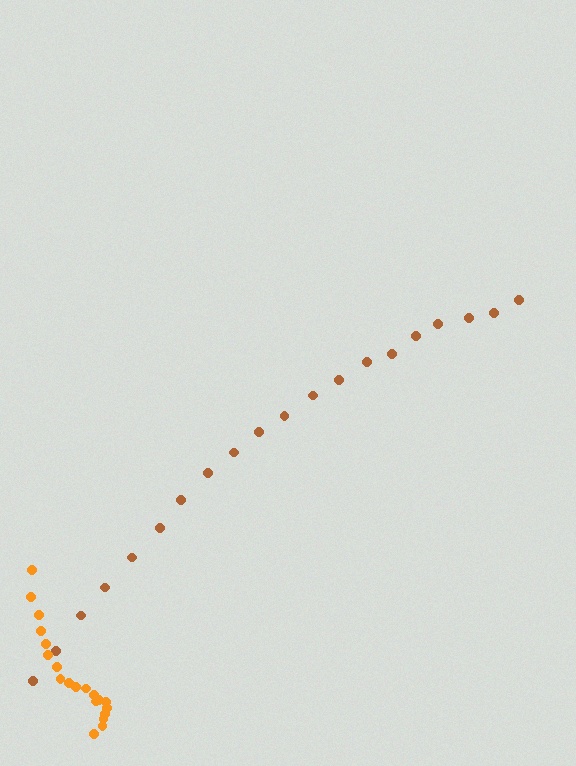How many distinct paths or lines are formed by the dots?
There are 2 distinct paths.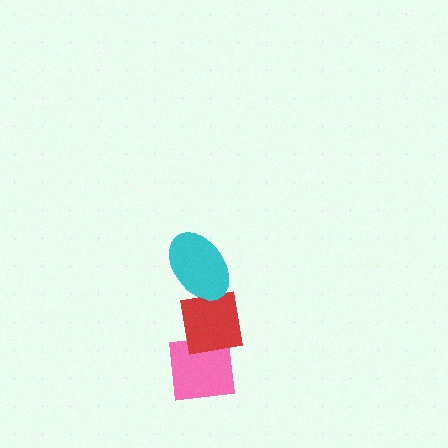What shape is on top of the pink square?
The red square is on top of the pink square.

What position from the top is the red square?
The red square is 2nd from the top.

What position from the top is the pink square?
The pink square is 3rd from the top.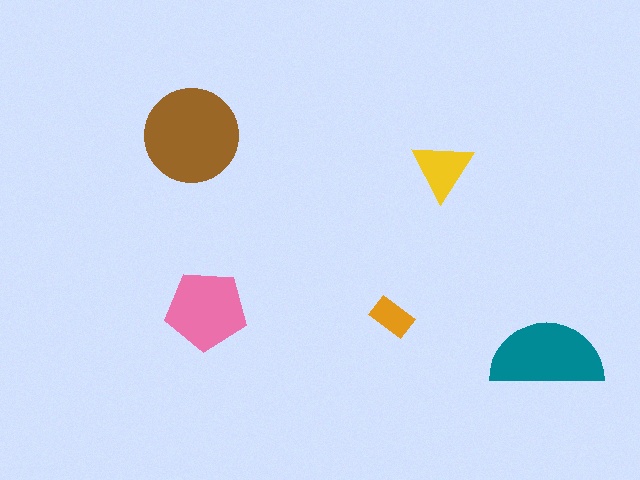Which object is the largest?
The brown circle.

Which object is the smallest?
The orange rectangle.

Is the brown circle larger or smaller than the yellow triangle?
Larger.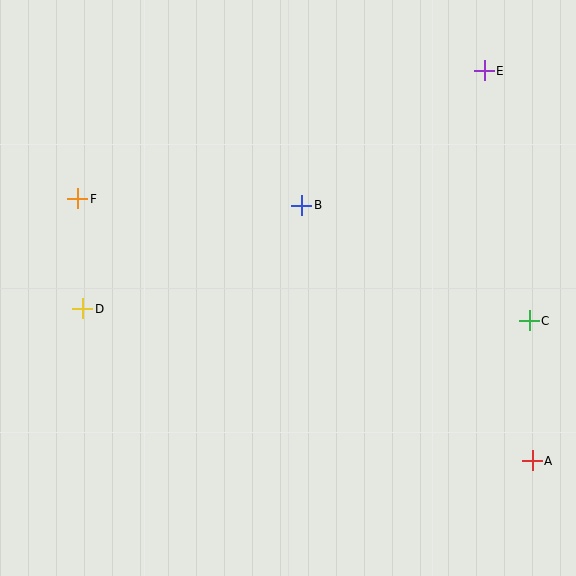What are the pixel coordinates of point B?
Point B is at (302, 205).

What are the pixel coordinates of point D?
Point D is at (83, 309).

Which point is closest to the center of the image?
Point B at (302, 205) is closest to the center.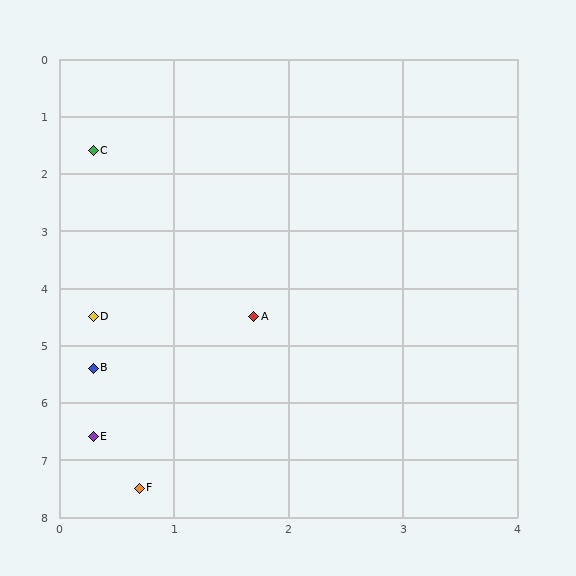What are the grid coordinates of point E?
Point E is at approximately (0.3, 6.6).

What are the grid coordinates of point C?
Point C is at approximately (0.3, 1.6).